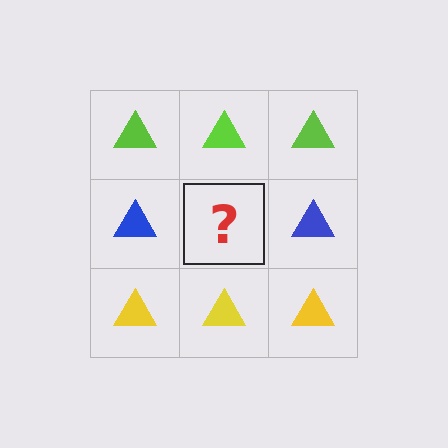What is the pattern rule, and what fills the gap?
The rule is that each row has a consistent color. The gap should be filled with a blue triangle.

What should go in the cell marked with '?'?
The missing cell should contain a blue triangle.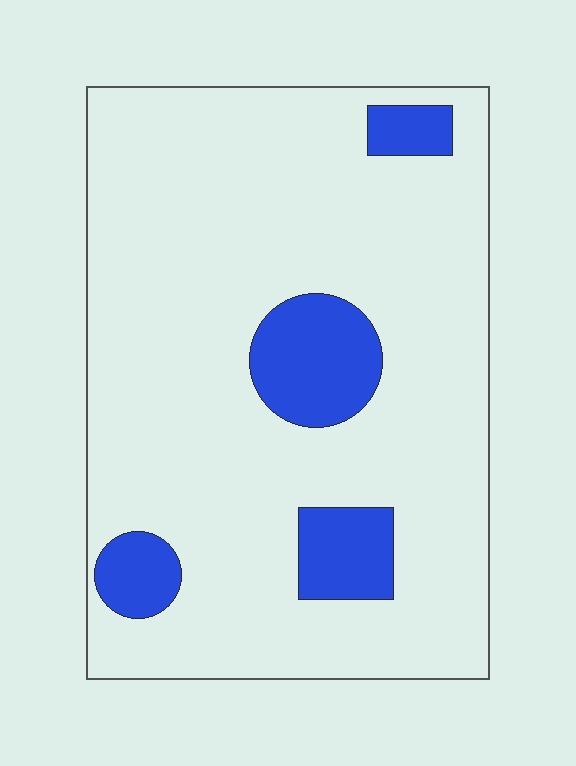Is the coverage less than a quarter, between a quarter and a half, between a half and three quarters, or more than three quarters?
Less than a quarter.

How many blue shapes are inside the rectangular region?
4.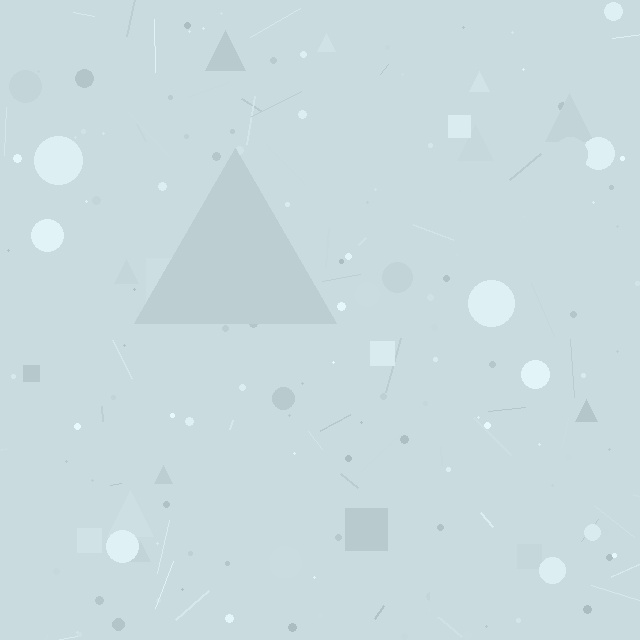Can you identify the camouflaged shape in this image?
The camouflaged shape is a triangle.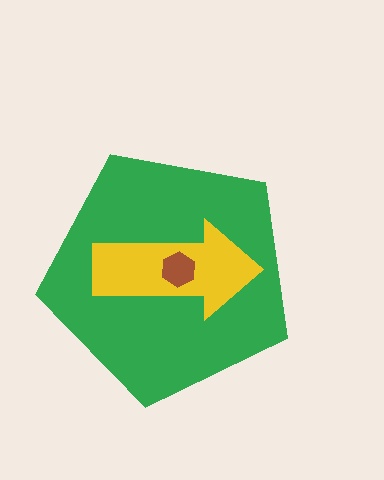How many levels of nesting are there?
3.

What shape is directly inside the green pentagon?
The yellow arrow.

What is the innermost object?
The brown hexagon.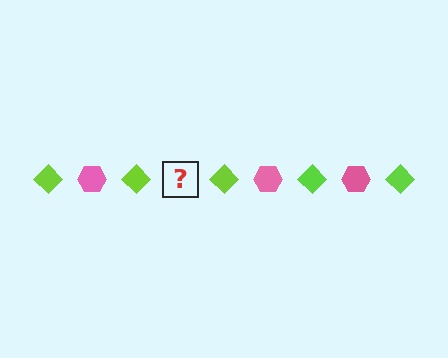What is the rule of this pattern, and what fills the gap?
The rule is that the pattern alternates between lime diamond and pink hexagon. The gap should be filled with a pink hexagon.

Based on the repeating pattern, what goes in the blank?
The blank should be a pink hexagon.